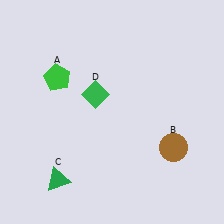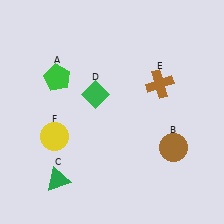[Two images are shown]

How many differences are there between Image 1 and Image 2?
There are 2 differences between the two images.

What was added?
A brown cross (E), a yellow circle (F) were added in Image 2.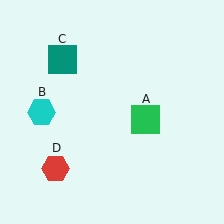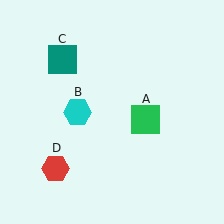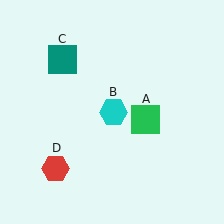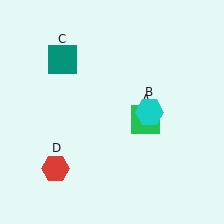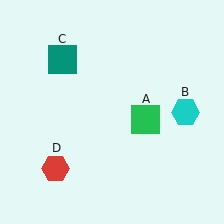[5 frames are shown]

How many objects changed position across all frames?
1 object changed position: cyan hexagon (object B).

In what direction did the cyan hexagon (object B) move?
The cyan hexagon (object B) moved right.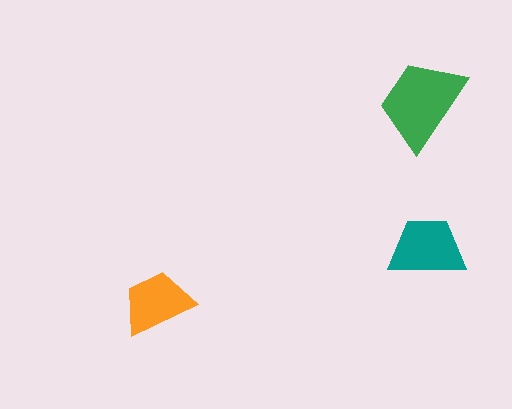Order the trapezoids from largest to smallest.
the green one, the teal one, the orange one.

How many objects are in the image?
There are 3 objects in the image.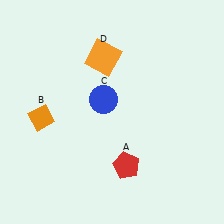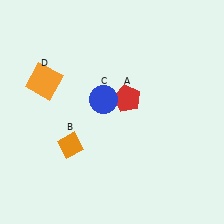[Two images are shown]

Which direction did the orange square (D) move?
The orange square (D) moved left.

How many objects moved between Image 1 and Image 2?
3 objects moved between the two images.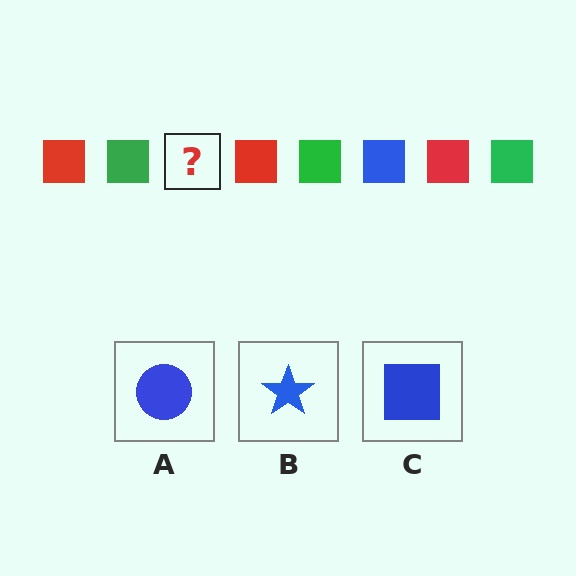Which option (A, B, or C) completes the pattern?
C.